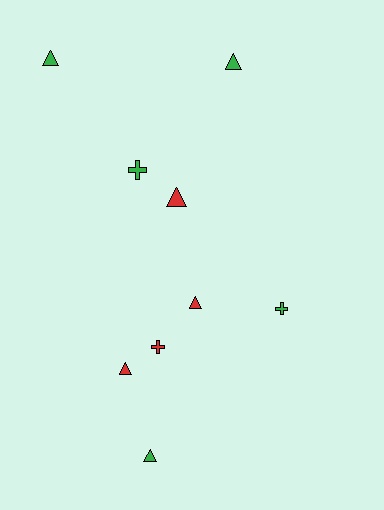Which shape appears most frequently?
Triangle, with 6 objects.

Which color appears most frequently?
Green, with 5 objects.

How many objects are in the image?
There are 9 objects.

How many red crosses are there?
There is 1 red cross.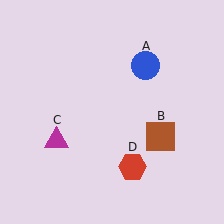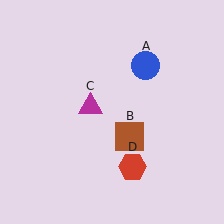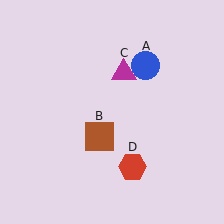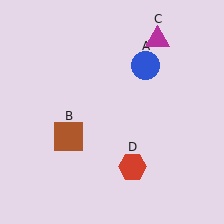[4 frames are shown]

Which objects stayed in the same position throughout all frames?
Blue circle (object A) and red hexagon (object D) remained stationary.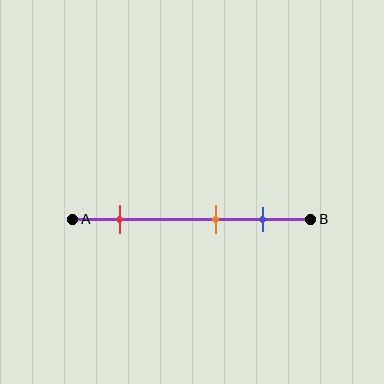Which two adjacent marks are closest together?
The orange and blue marks are the closest adjacent pair.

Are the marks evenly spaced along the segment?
No, the marks are not evenly spaced.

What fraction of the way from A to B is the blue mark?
The blue mark is approximately 80% (0.8) of the way from A to B.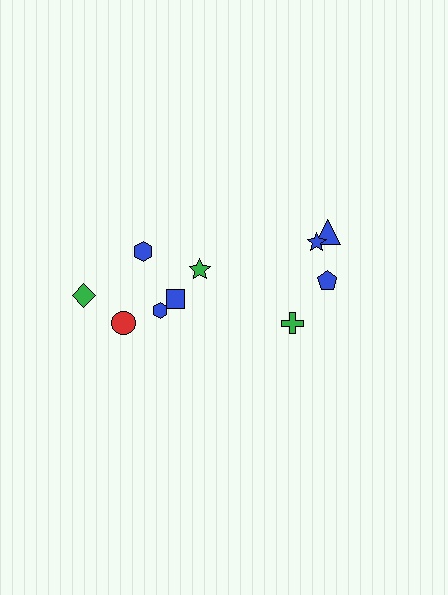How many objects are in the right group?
There are 4 objects.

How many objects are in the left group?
There are 6 objects.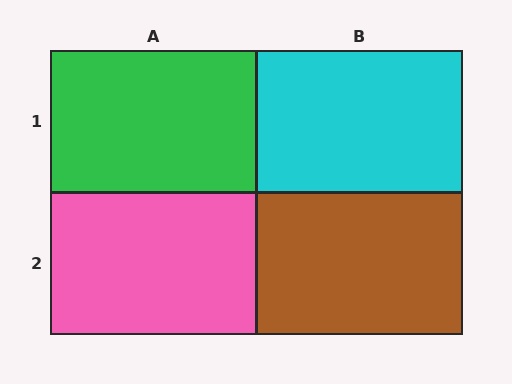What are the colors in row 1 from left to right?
Green, cyan.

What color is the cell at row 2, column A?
Pink.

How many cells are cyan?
1 cell is cyan.